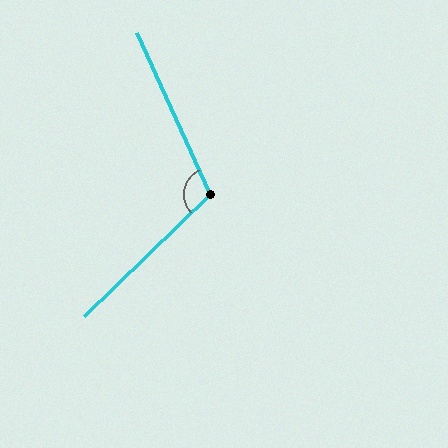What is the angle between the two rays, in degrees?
Approximately 109 degrees.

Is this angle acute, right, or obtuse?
It is obtuse.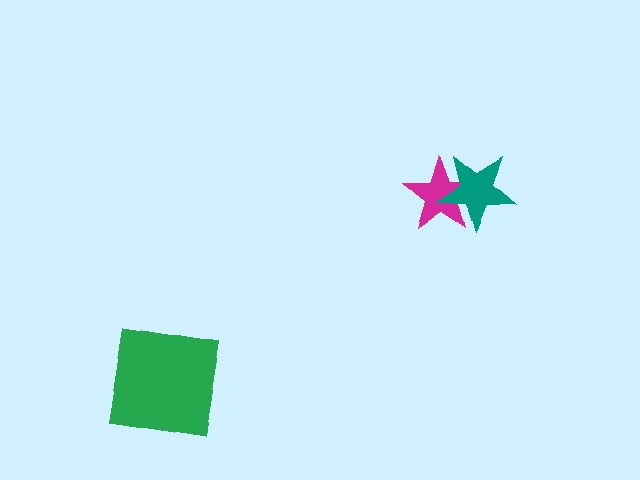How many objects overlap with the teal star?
1 object overlaps with the teal star.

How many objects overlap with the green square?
0 objects overlap with the green square.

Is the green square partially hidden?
No, no other shape covers it.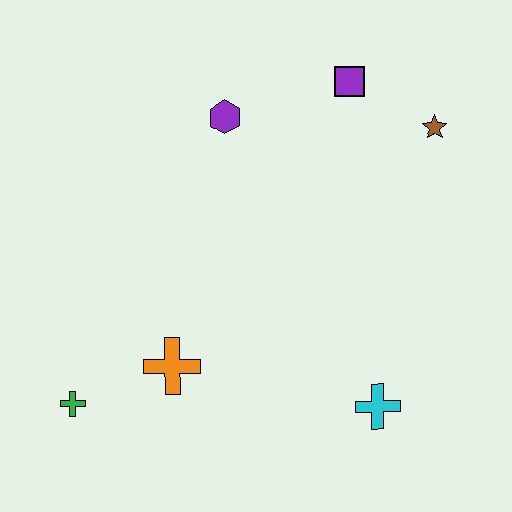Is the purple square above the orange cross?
Yes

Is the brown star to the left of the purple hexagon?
No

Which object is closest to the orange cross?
The green cross is closest to the orange cross.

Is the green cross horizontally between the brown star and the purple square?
No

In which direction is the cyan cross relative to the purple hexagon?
The cyan cross is below the purple hexagon.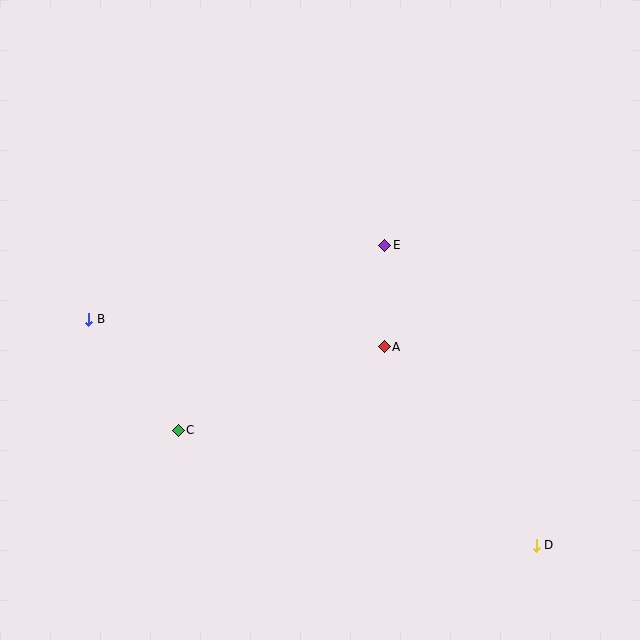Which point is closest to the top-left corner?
Point B is closest to the top-left corner.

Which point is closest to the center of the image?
Point A at (384, 347) is closest to the center.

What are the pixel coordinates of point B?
Point B is at (89, 319).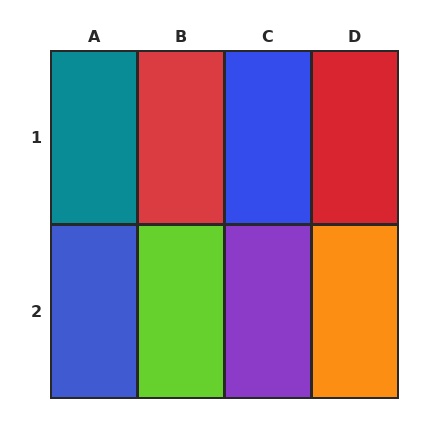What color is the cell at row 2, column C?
Purple.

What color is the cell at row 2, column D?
Orange.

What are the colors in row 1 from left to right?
Teal, red, blue, red.